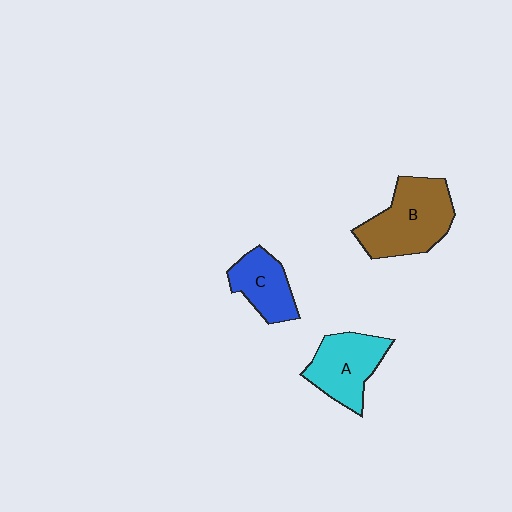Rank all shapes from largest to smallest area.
From largest to smallest: B (brown), A (cyan), C (blue).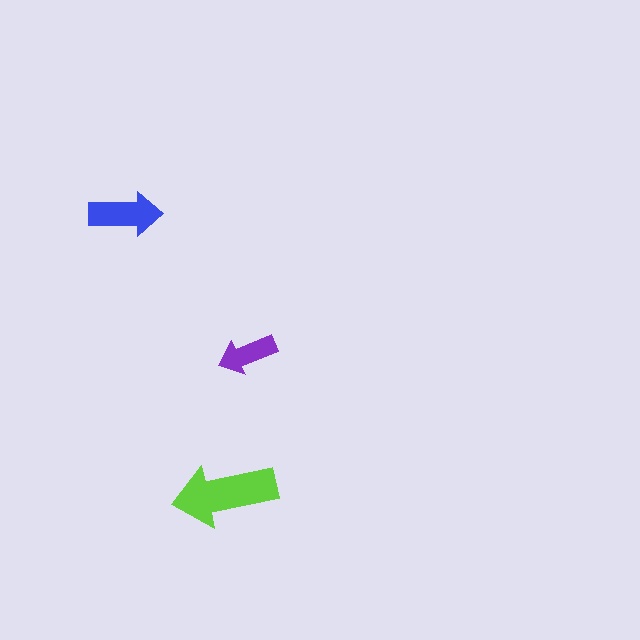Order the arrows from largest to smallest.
the lime one, the blue one, the purple one.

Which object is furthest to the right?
The purple arrow is rightmost.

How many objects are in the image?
There are 3 objects in the image.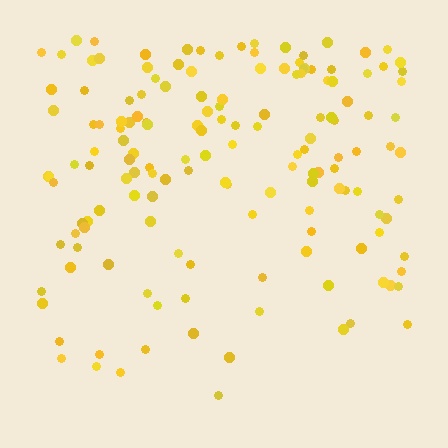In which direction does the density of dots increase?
From bottom to top, with the top side densest.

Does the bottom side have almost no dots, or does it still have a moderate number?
Still a moderate number, just noticeably fewer than the top.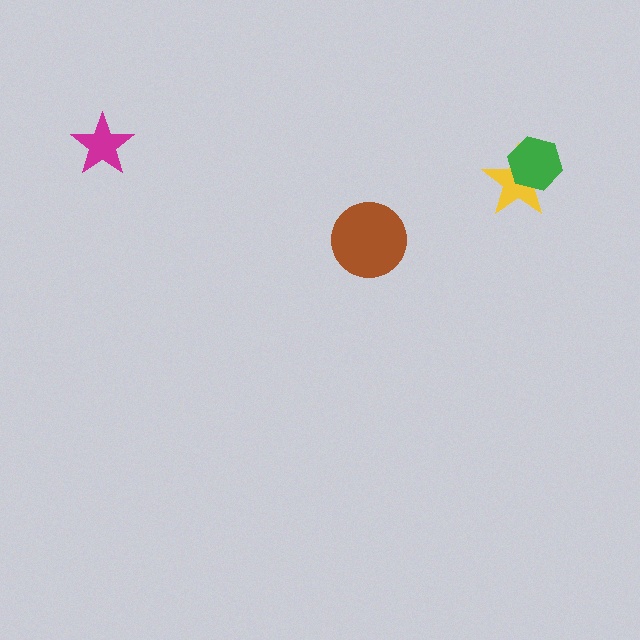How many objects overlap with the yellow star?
1 object overlaps with the yellow star.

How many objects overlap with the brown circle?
0 objects overlap with the brown circle.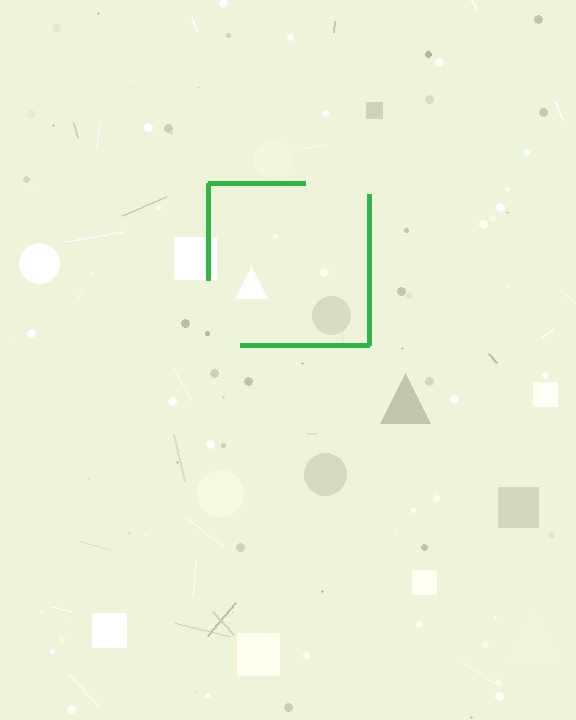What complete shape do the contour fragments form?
The contour fragments form a square.